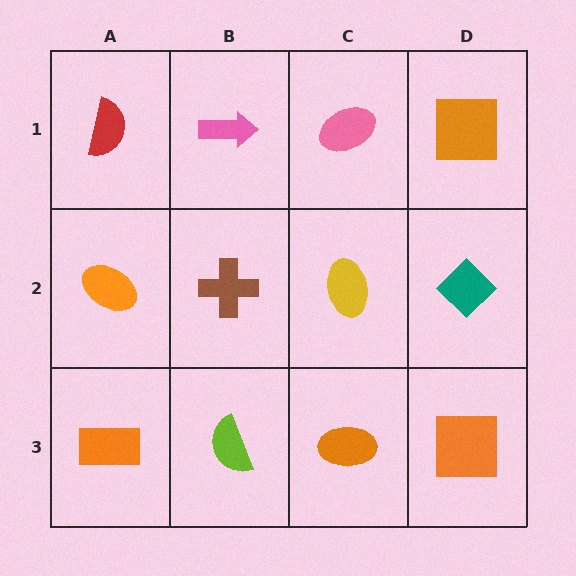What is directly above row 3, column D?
A teal diamond.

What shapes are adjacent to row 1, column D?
A teal diamond (row 2, column D), a pink ellipse (row 1, column C).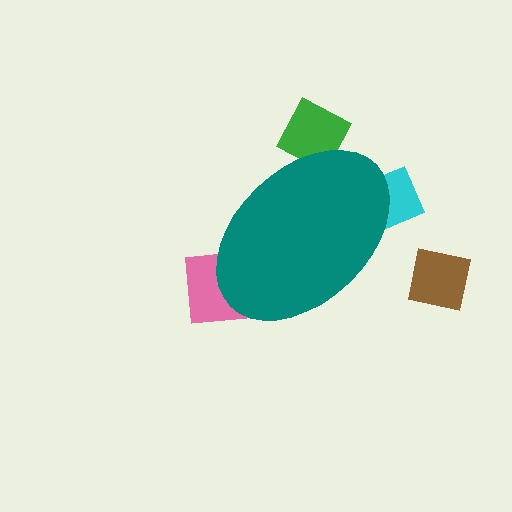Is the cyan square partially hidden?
Yes, the cyan square is partially hidden behind the teal ellipse.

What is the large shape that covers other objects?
A teal ellipse.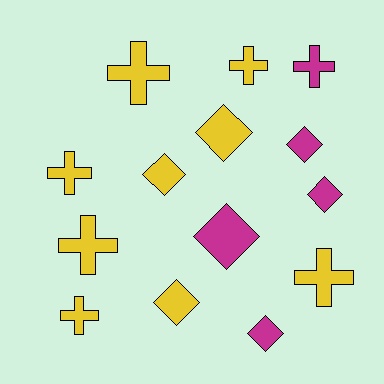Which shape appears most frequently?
Cross, with 7 objects.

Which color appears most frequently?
Yellow, with 9 objects.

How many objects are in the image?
There are 14 objects.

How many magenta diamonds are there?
There are 4 magenta diamonds.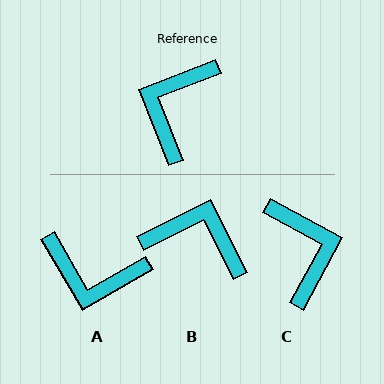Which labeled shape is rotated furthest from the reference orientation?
C, about 140 degrees away.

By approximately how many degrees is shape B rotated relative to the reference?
Approximately 85 degrees clockwise.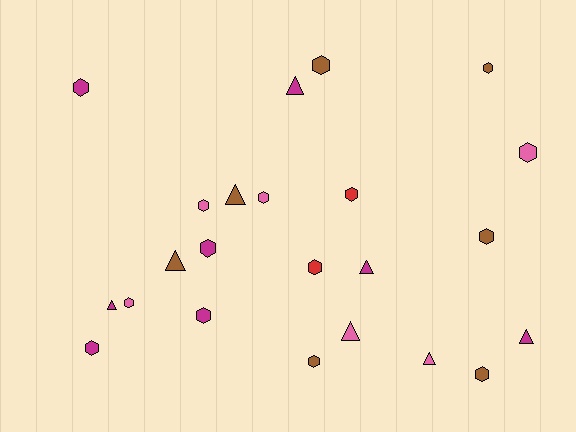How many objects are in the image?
There are 23 objects.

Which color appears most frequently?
Magenta, with 8 objects.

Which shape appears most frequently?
Hexagon, with 15 objects.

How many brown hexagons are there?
There are 5 brown hexagons.